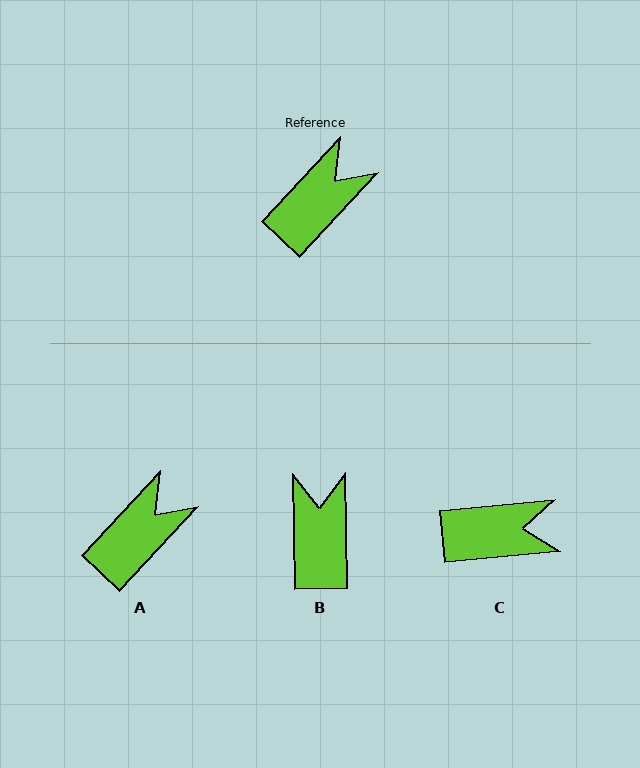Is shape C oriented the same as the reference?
No, it is off by about 41 degrees.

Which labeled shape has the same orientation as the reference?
A.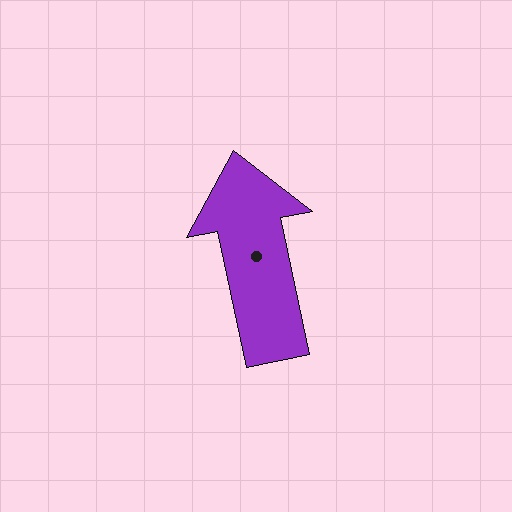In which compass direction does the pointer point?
North.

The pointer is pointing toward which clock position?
Roughly 12 o'clock.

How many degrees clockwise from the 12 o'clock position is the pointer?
Approximately 348 degrees.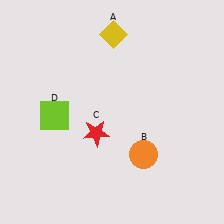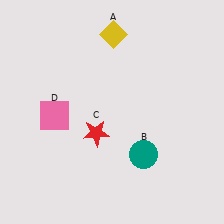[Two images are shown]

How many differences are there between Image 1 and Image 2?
There are 2 differences between the two images.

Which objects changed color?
B changed from orange to teal. D changed from lime to pink.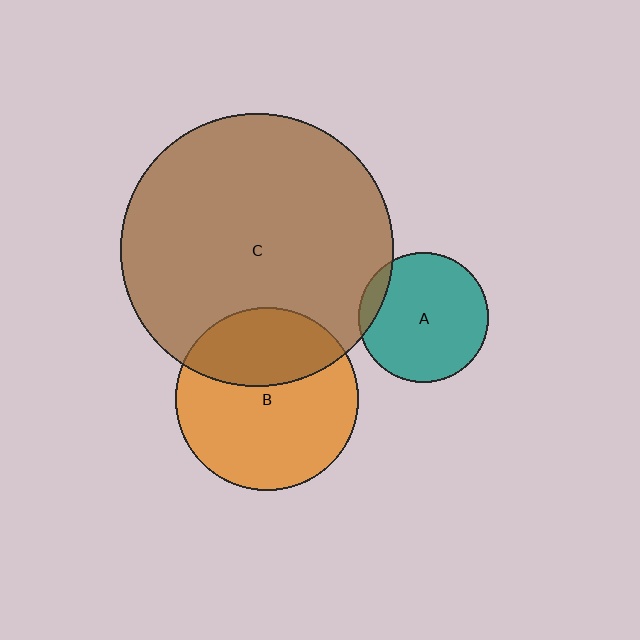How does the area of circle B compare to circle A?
Approximately 2.0 times.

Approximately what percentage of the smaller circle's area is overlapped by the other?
Approximately 10%.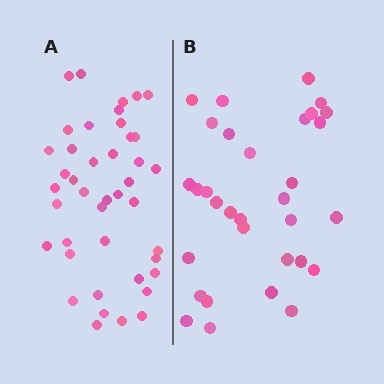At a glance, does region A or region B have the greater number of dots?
Region A (the left region) has more dots.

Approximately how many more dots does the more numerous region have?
Region A has roughly 10 or so more dots than region B.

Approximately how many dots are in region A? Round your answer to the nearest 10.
About 40 dots. (The exact count is 42, which rounds to 40.)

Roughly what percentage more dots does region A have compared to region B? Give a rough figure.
About 30% more.